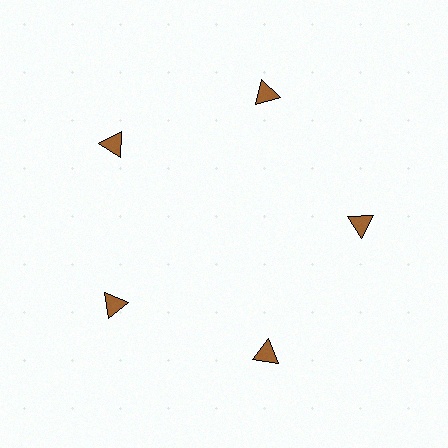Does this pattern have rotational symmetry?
Yes, this pattern has 5-fold rotational symmetry. It looks the same after rotating 72 degrees around the center.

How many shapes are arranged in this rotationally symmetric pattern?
There are 5 shapes, arranged in 5 groups of 1.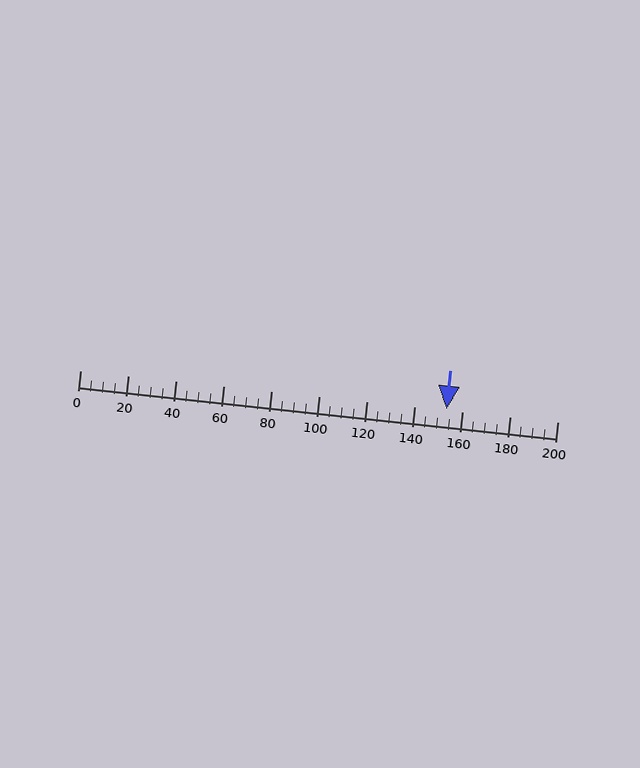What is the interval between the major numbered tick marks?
The major tick marks are spaced 20 units apart.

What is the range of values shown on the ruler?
The ruler shows values from 0 to 200.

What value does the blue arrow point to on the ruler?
The blue arrow points to approximately 154.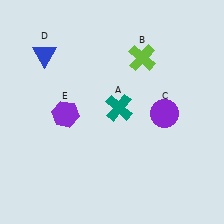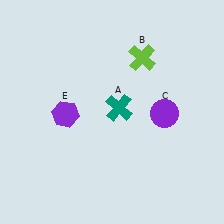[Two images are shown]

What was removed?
The blue triangle (D) was removed in Image 2.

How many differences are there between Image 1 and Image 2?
There is 1 difference between the two images.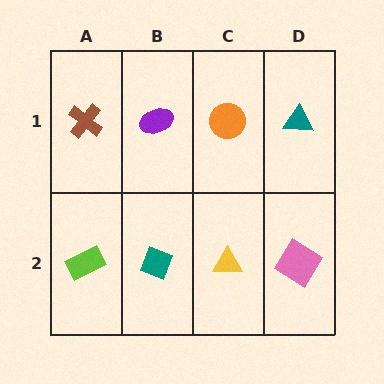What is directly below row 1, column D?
A pink diamond.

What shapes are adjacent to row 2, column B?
A purple ellipse (row 1, column B), a lime rectangle (row 2, column A), a yellow triangle (row 2, column C).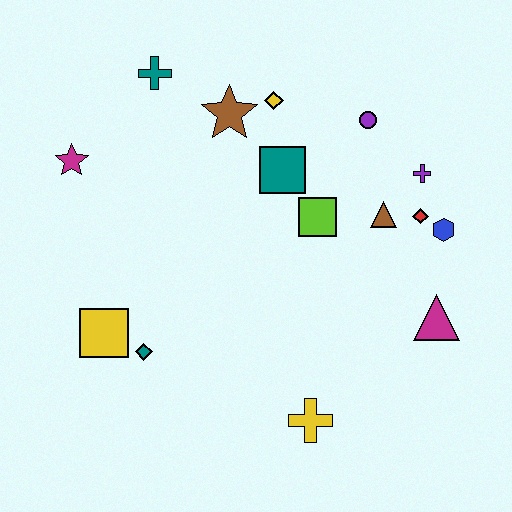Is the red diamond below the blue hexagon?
No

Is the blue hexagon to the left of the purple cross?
No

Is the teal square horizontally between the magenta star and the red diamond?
Yes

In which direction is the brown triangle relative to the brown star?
The brown triangle is to the right of the brown star.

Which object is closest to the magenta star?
The teal cross is closest to the magenta star.